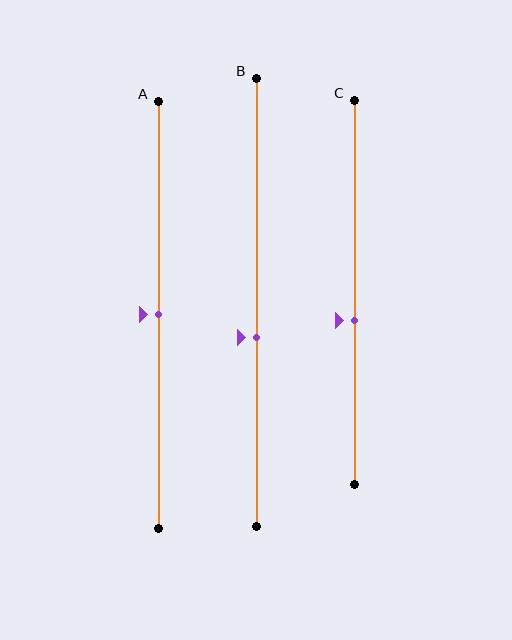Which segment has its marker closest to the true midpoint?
Segment A has its marker closest to the true midpoint.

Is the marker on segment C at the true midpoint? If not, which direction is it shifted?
No, the marker on segment C is shifted downward by about 7% of the segment length.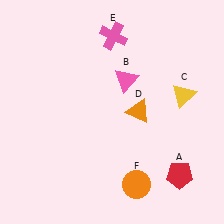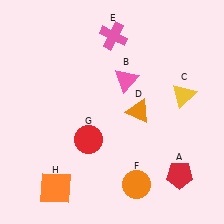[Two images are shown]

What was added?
A red circle (G), an orange square (H) were added in Image 2.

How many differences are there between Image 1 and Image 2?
There are 2 differences between the two images.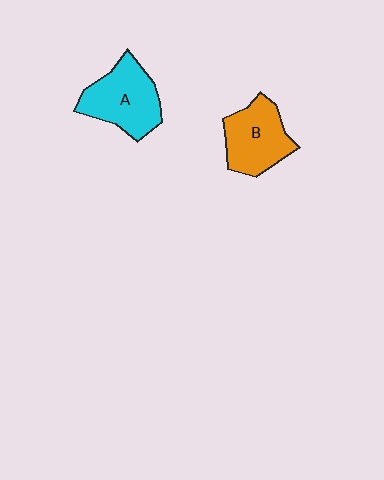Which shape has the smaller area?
Shape B (orange).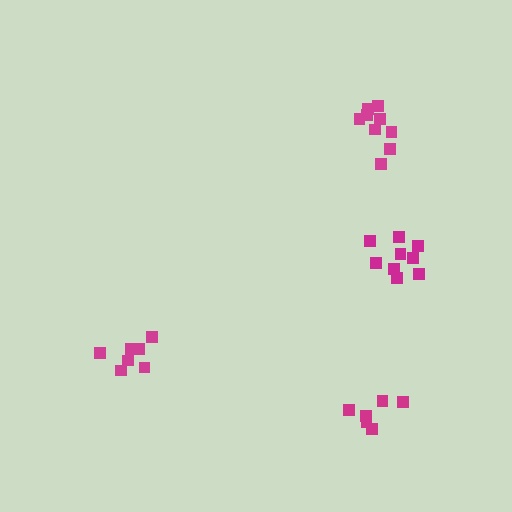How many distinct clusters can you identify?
There are 4 distinct clusters.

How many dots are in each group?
Group 1: 9 dots, Group 2: 7 dots, Group 3: 6 dots, Group 4: 9 dots (31 total).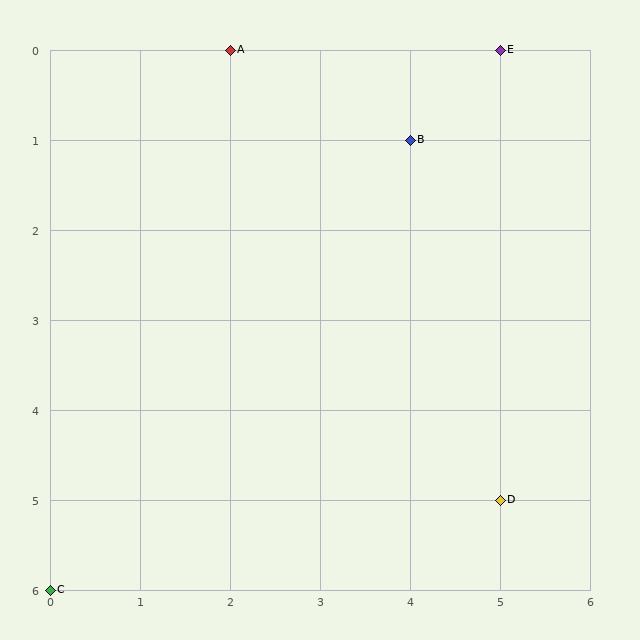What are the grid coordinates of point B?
Point B is at grid coordinates (4, 1).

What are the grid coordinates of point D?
Point D is at grid coordinates (5, 5).